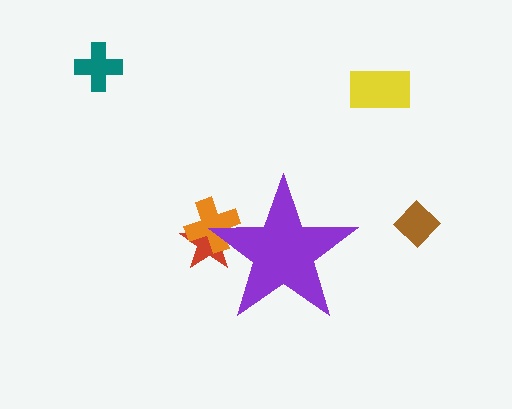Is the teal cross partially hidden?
No, the teal cross is fully visible.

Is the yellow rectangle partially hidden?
No, the yellow rectangle is fully visible.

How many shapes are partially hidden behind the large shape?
2 shapes are partially hidden.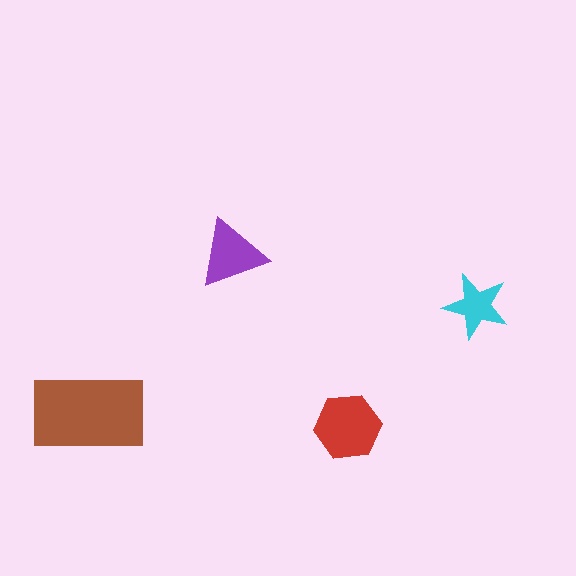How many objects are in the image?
There are 4 objects in the image.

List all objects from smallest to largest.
The cyan star, the purple triangle, the red hexagon, the brown rectangle.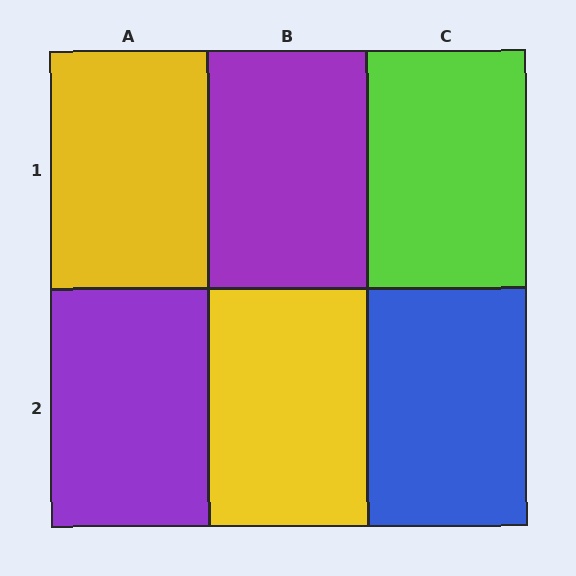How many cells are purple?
2 cells are purple.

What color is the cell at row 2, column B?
Yellow.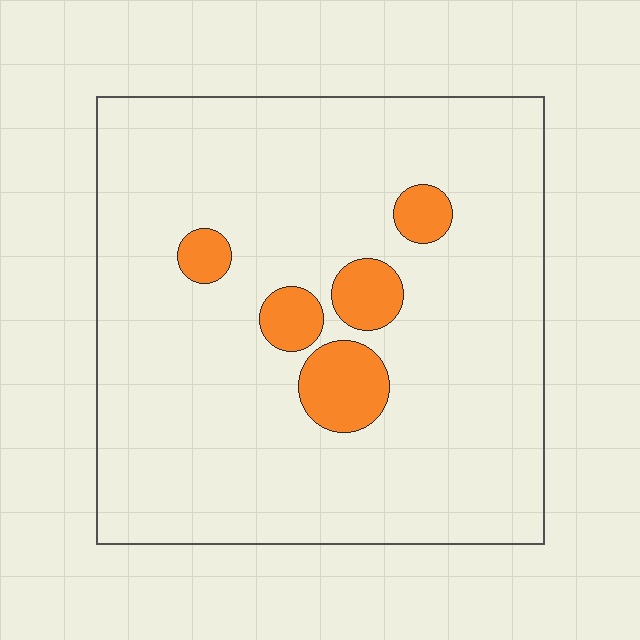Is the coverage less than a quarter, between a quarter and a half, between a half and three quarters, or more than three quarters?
Less than a quarter.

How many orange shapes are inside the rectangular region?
5.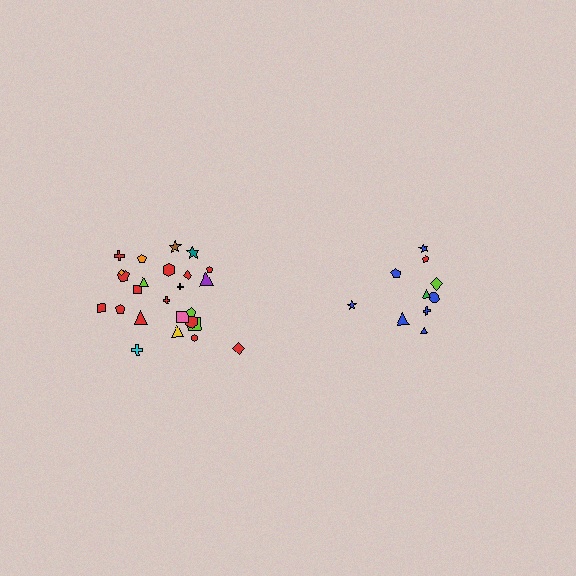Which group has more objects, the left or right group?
The left group.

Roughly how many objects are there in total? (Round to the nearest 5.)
Roughly 35 objects in total.